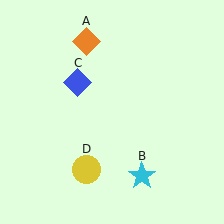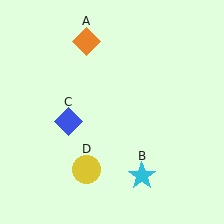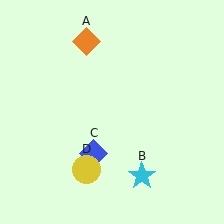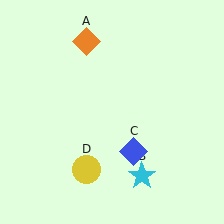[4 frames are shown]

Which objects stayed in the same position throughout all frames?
Orange diamond (object A) and cyan star (object B) and yellow circle (object D) remained stationary.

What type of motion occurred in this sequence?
The blue diamond (object C) rotated counterclockwise around the center of the scene.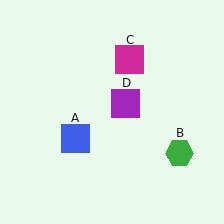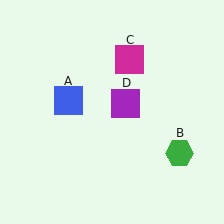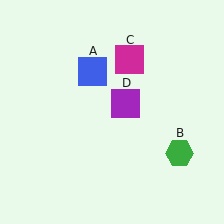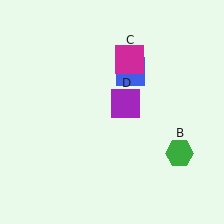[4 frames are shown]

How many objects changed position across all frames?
1 object changed position: blue square (object A).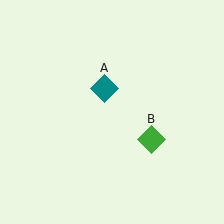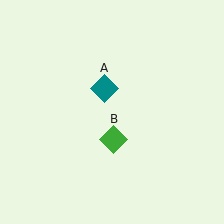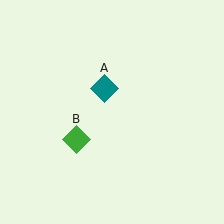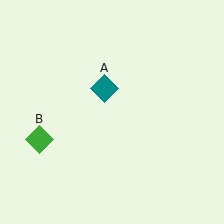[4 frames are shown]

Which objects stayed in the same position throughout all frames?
Teal diamond (object A) remained stationary.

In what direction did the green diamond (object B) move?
The green diamond (object B) moved left.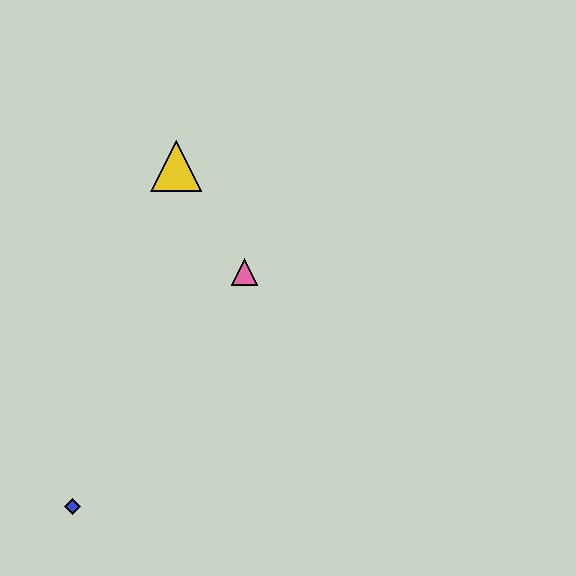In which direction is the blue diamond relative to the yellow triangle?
The blue diamond is below the yellow triangle.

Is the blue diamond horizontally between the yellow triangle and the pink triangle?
No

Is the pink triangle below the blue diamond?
No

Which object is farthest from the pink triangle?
The blue diamond is farthest from the pink triangle.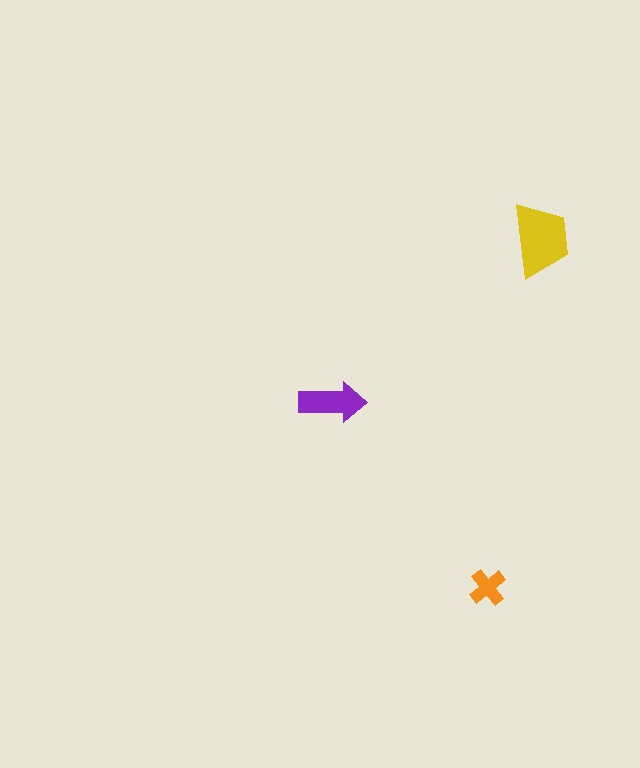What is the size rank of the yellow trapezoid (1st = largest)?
1st.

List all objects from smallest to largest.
The orange cross, the purple arrow, the yellow trapezoid.